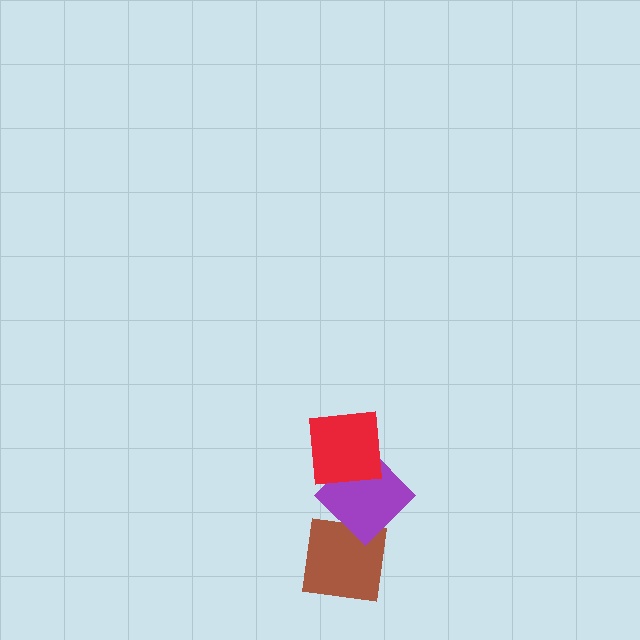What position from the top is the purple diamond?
The purple diamond is 2nd from the top.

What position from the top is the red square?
The red square is 1st from the top.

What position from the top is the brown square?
The brown square is 3rd from the top.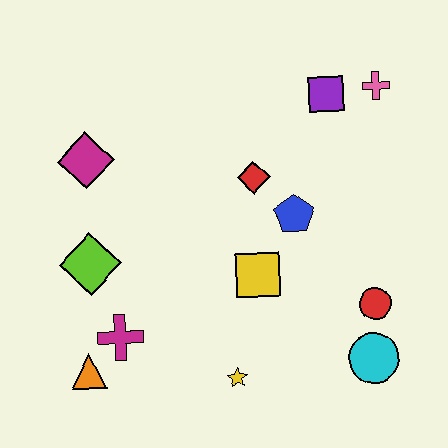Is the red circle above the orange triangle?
Yes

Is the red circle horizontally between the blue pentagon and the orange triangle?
No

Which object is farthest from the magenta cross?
The pink cross is farthest from the magenta cross.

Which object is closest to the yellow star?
The yellow square is closest to the yellow star.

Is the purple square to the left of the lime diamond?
No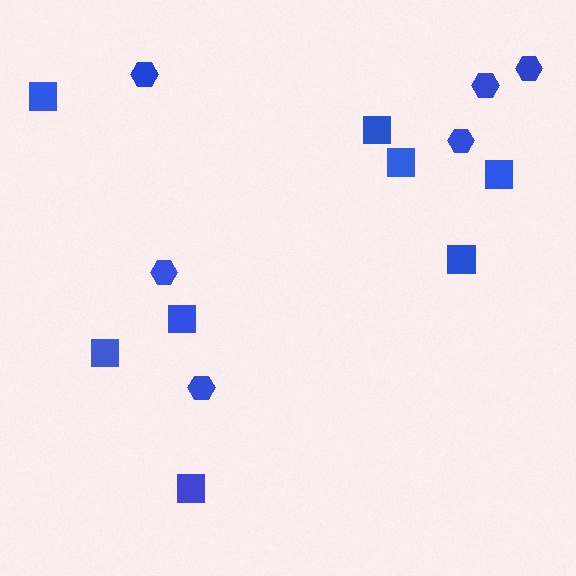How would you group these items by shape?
There are 2 groups: one group of hexagons (6) and one group of squares (8).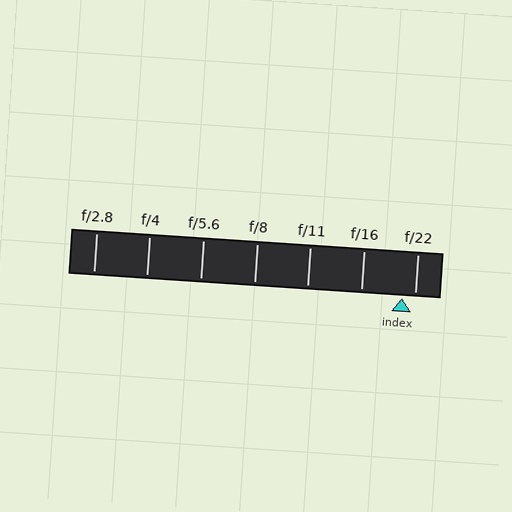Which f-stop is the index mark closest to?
The index mark is closest to f/22.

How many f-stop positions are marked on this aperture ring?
There are 7 f-stop positions marked.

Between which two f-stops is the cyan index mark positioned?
The index mark is between f/16 and f/22.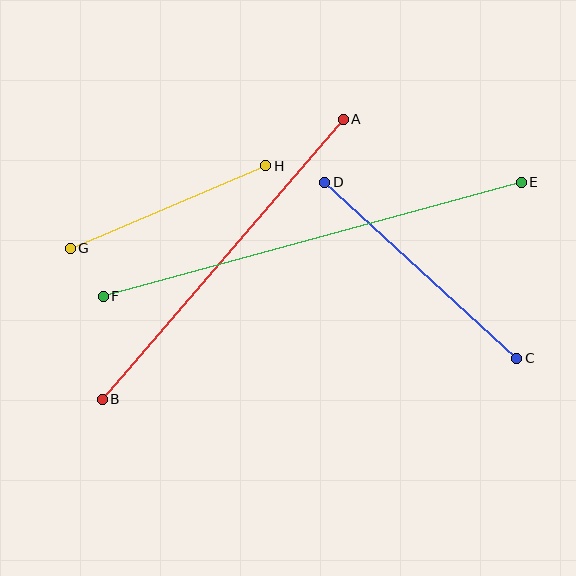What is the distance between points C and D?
The distance is approximately 261 pixels.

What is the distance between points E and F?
The distance is approximately 433 pixels.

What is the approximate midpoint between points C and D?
The midpoint is at approximately (421, 270) pixels.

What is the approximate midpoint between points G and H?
The midpoint is at approximately (168, 207) pixels.